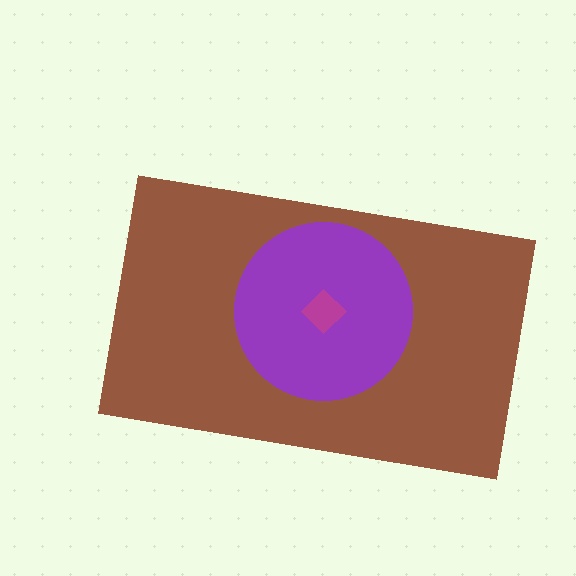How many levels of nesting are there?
3.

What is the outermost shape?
The brown rectangle.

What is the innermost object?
The magenta diamond.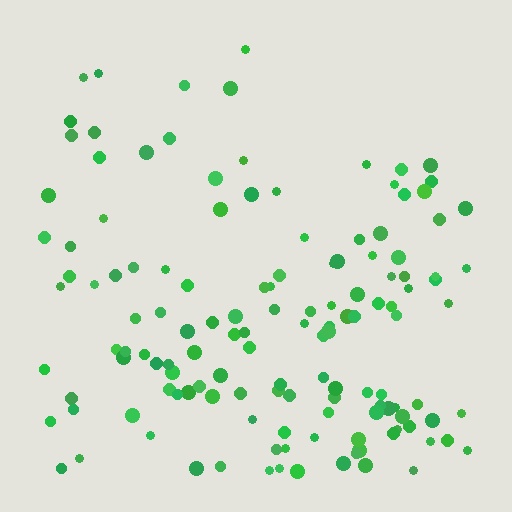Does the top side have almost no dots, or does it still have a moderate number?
Still a moderate number, just noticeably fewer than the bottom.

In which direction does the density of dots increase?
From top to bottom, with the bottom side densest.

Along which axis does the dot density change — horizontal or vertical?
Vertical.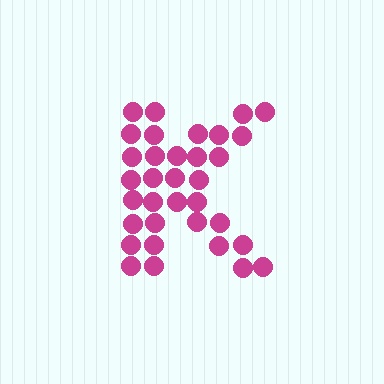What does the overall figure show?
The overall figure shows the letter K.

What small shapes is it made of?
It is made of small circles.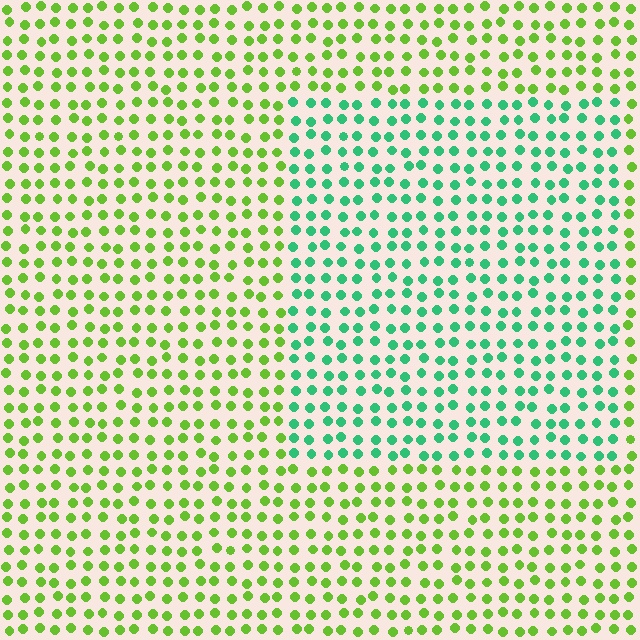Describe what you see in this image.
The image is filled with small lime elements in a uniform arrangement. A rectangle-shaped region is visible where the elements are tinted to a slightly different hue, forming a subtle color boundary.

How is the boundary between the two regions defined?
The boundary is defined purely by a slight shift in hue (about 52 degrees). Spacing, size, and orientation are identical on both sides.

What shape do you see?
I see a rectangle.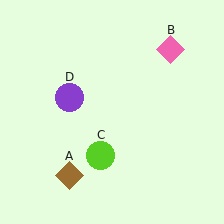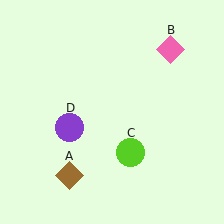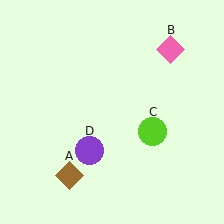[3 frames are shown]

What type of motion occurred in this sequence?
The lime circle (object C), purple circle (object D) rotated counterclockwise around the center of the scene.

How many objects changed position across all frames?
2 objects changed position: lime circle (object C), purple circle (object D).